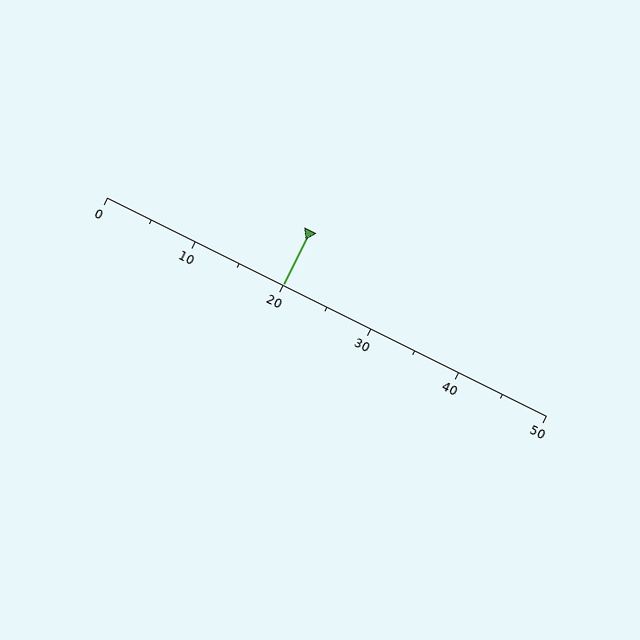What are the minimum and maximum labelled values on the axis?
The axis runs from 0 to 50.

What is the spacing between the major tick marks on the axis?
The major ticks are spaced 10 apart.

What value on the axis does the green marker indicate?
The marker indicates approximately 20.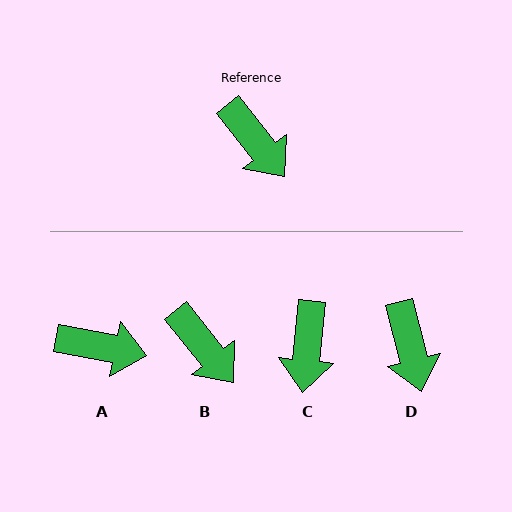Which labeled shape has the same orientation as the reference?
B.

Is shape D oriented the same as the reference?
No, it is off by about 24 degrees.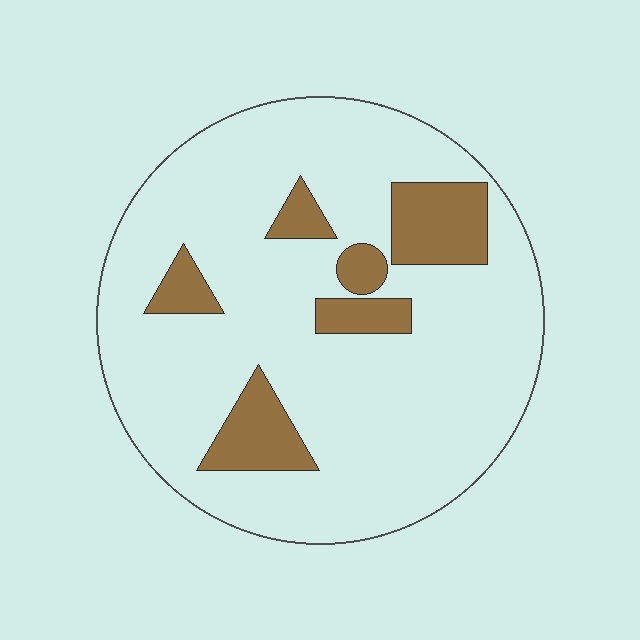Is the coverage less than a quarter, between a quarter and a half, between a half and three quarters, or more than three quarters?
Less than a quarter.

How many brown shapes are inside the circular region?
6.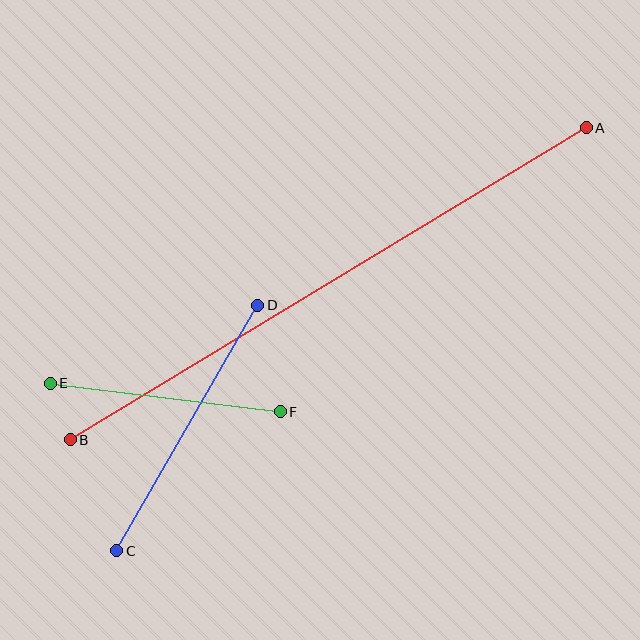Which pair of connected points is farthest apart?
Points A and B are farthest apart.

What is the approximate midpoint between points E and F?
The midpoint is at approximately (165, 398) pixels.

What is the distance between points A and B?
The distance is approximately 603 pixels.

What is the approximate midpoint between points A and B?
The midpoint is at approximately (328, 284) pixels.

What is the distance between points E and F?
The distance is approximately 232 pixels.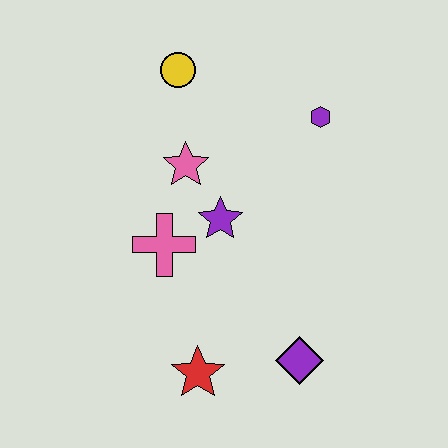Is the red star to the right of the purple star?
No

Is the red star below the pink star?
Yes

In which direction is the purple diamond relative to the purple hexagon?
The purple diamond is below the purple hexagon.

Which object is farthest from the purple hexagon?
The red star is farthest from the purple hexagon.